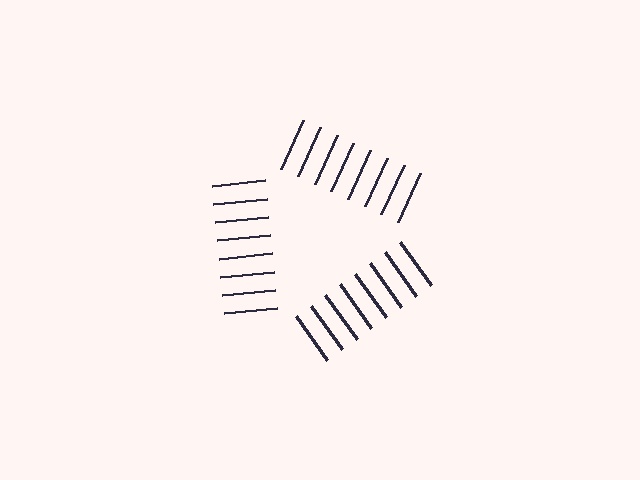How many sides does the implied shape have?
3 sides — the line-ends trace a triangle.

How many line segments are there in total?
24 — 8 along each of the 3 edges.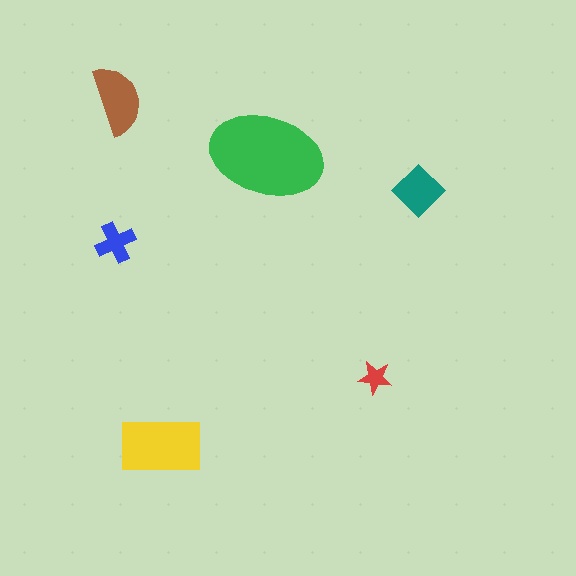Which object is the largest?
The green ellipse.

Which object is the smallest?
The red star.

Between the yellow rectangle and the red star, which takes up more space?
The yellow rectangle.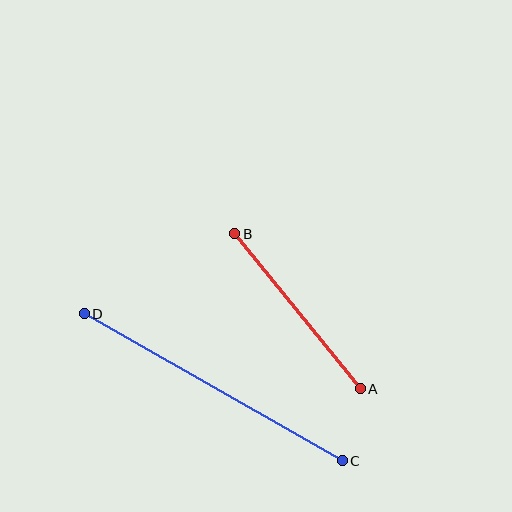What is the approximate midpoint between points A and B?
The midpoint is at approximately (297, 311) pixels.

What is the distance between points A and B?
The distance is approximately 199 pixels.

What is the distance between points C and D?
The distance is approximately 297 pixels.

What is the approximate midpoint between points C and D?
The midpoint is at approximately (213, 387) pixels.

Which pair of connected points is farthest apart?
Points C and D are farthest apart.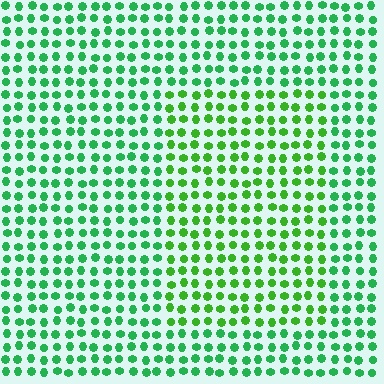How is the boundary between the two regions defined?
The boundary is defined purely by a slight shift in hue (about 26 degrees). Spacing, size, and orientation are identical on both sides.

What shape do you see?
I see a rectangle.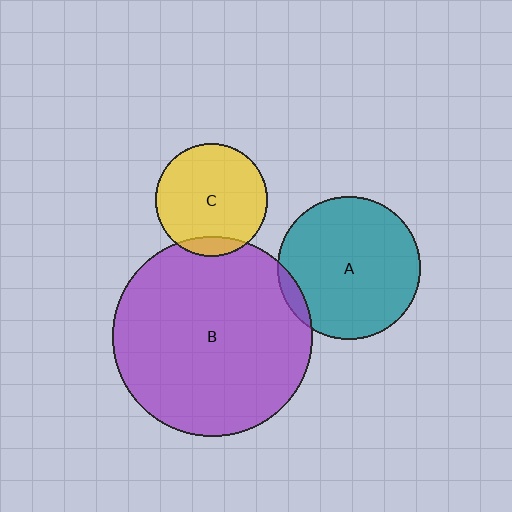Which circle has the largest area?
Circle B (purple).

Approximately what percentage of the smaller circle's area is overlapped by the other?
Approximately 5%.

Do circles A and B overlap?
Yes.